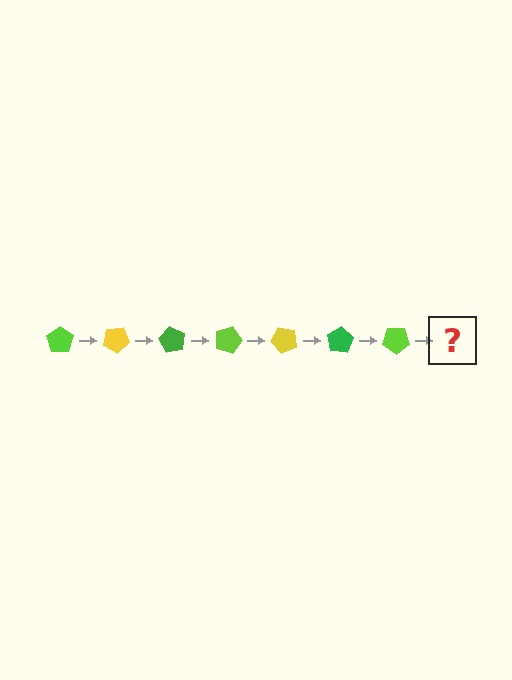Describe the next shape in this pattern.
It should be a yellow pentagon, rotated 210 degrees from the start.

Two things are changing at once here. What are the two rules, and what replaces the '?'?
The two rules are that it rotates 30 degrees each step and the color cycles through lime, yellow, and green. The '?' should be a yellow pentagon, rotated 210 degrees from the start.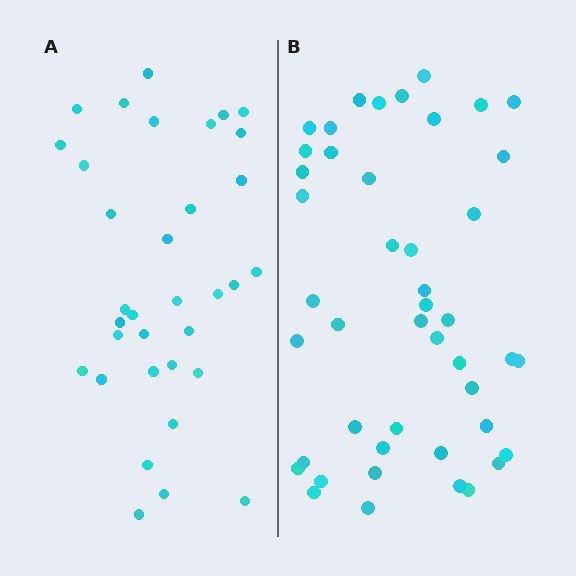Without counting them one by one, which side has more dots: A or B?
Region B (the right region) has more dots.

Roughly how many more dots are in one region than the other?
Region B has roughly 12 or so more dots than region A.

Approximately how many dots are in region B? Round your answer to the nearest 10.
About 40 dots. (The exact count is 45, which rounds to 40.)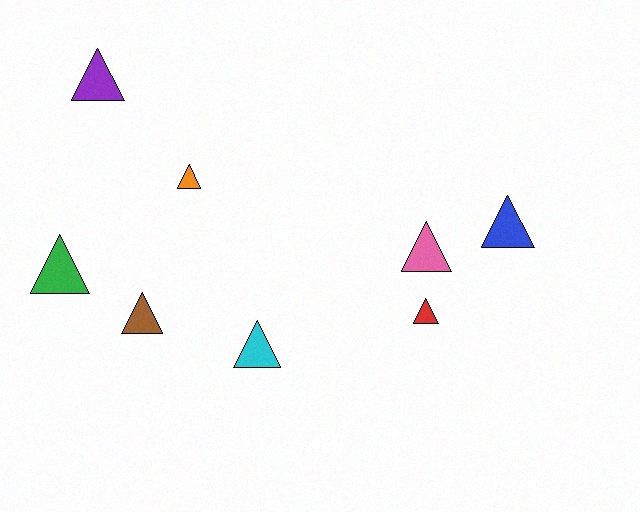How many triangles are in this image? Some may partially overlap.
There are 8 triangles.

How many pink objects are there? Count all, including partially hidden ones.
There is 1 pink object.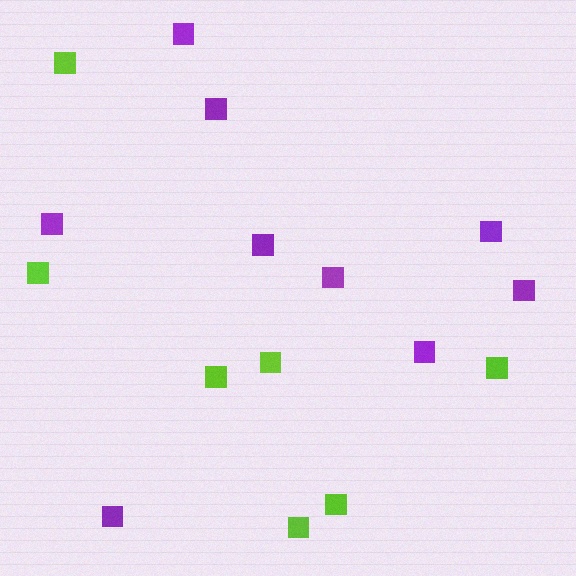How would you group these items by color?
There are 2 groups: one group of purple squares (9) and one group of lime squares (7).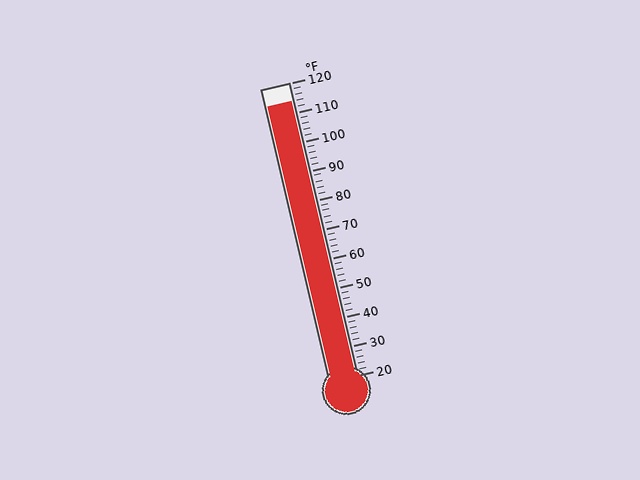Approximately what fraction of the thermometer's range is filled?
The thermometer is filled to approximately 95% of its range.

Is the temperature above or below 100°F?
The temperature is above 100°F.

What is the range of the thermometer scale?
The thermometer scale ranges from 20°F to 120°F.